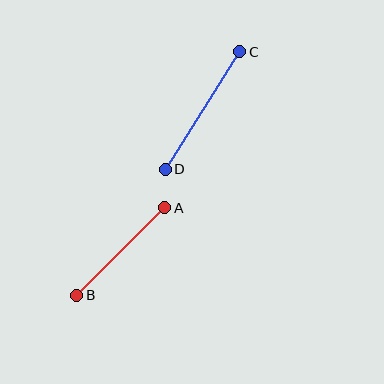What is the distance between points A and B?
The distance is approximately 124 pixels.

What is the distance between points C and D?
The distance is approximately 139 pixels.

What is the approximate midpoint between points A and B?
The midpoint is at approximately (121, 251) pixels.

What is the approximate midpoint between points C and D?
The midpoint is at approximately (203, 110) pixels.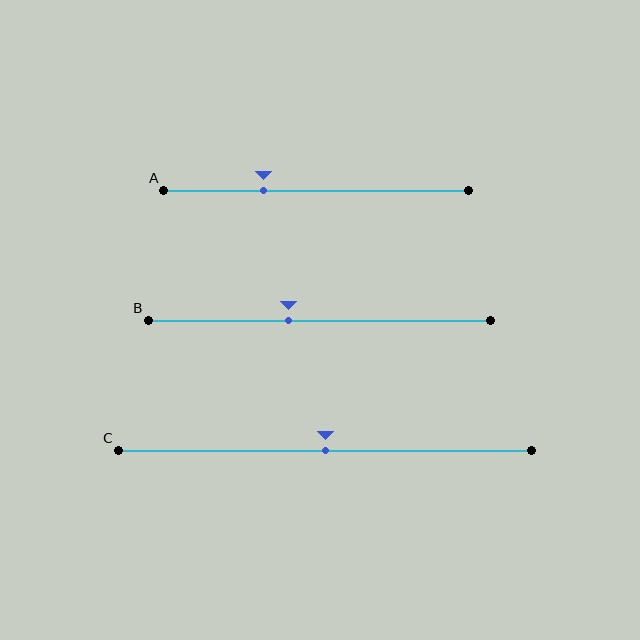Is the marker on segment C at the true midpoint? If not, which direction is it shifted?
Yes, the marker on segment C is at the true midpoint.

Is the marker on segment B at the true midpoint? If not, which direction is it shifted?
No, the marker on segment B is shifted to the left by about 9% of the segment length.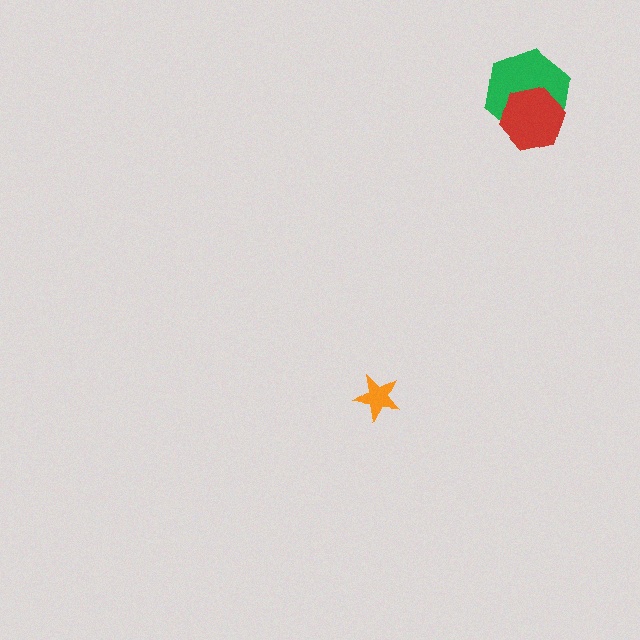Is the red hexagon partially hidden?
No, no other shape covers it.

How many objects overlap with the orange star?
0 objects overlap with the orange star.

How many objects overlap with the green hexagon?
1 object overlaps with the green hexagon.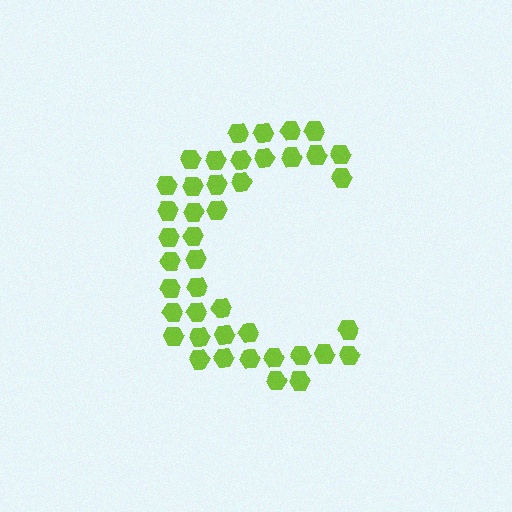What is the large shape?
The large shape is the letter C.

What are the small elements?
The small elements are hexagons.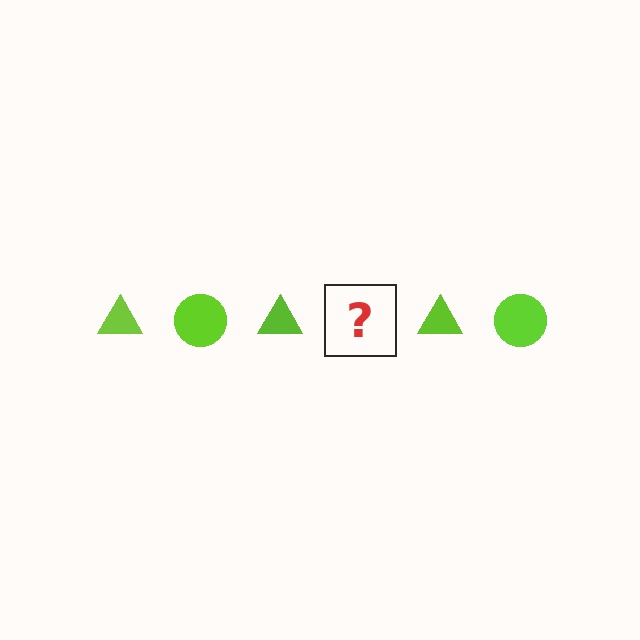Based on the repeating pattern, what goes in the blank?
The blank should be a lime circle.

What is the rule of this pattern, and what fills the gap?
The rule is that the pattern cycles through triangle, circle shapes in lime. The gap should be filled with a lime circle.